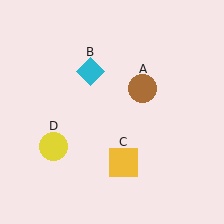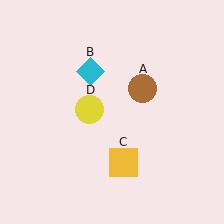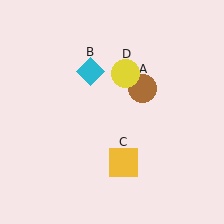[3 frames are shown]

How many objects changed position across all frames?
1 object changed position: yellow circle (object D).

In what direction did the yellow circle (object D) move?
The yellow circle (object D) moved up and to the right.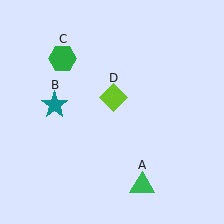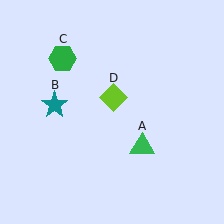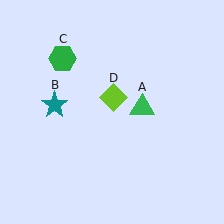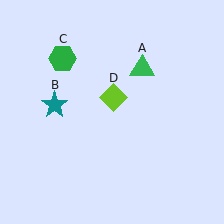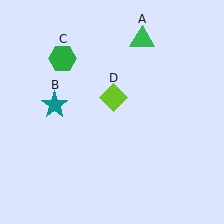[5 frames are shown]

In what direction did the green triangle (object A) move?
The green triangle (object A) moved up.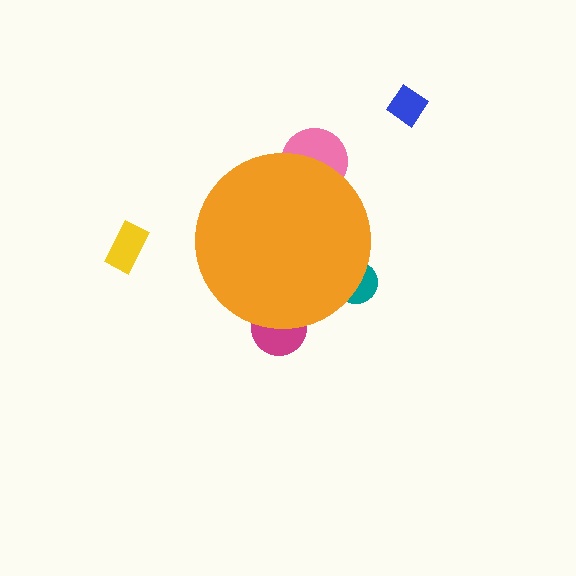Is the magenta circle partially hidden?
Yes, the magenta circle is partially hidden behind the orange circle.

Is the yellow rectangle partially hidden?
No, the yellow rectangle is fully visible.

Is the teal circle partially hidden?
Yes, the teal circle is partially hidden behind the orange circle.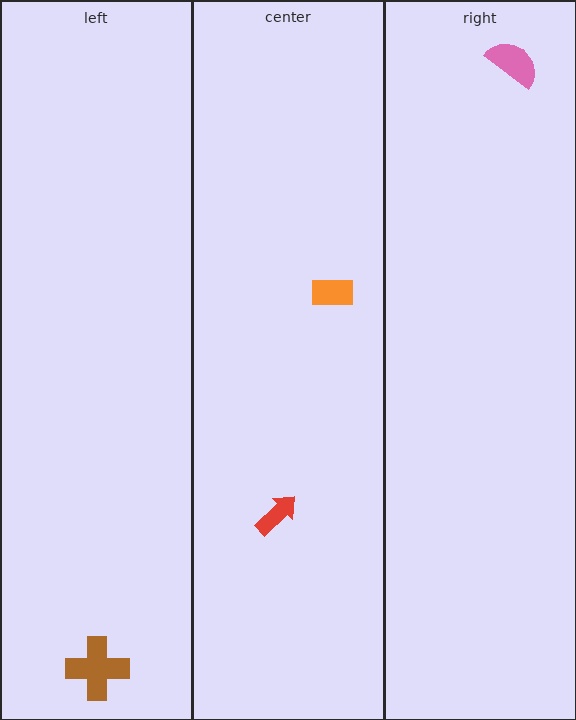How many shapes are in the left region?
1.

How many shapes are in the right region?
1.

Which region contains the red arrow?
The center region.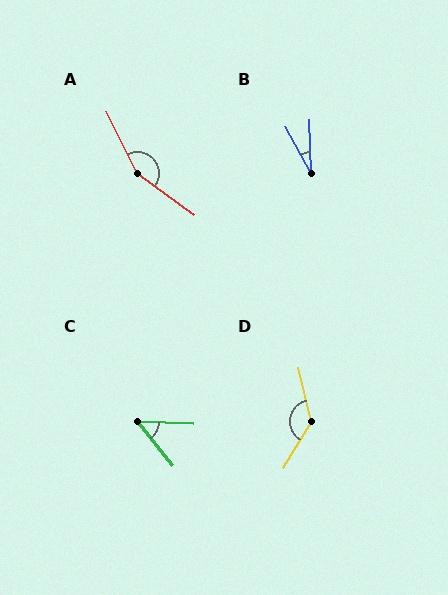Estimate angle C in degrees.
Approximately 50 degrees.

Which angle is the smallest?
B, at approximately 26 degrees.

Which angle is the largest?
A, at approximately 152 degrees.